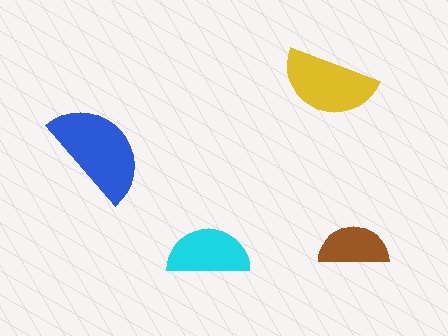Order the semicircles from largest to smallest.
the blue one, the yellow one, the cyan one, the brown one.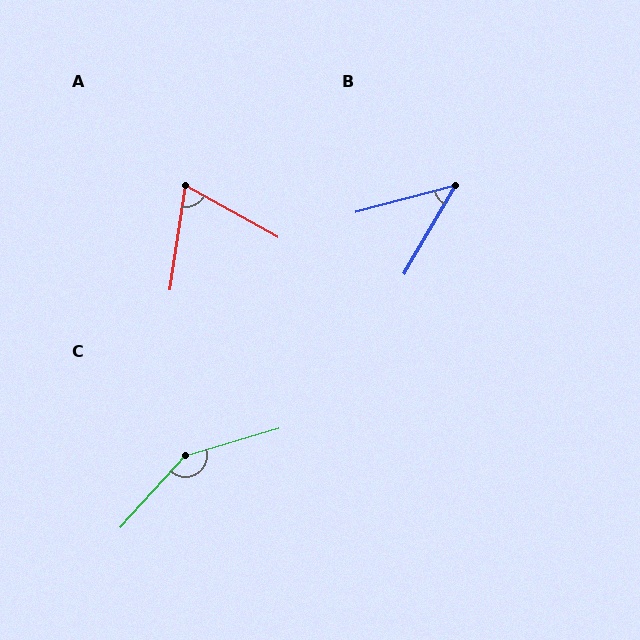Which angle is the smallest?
B, at approximately 45 degrees.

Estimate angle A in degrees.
Approximately 69 degrees.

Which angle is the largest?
C, at approximately 148 degrees.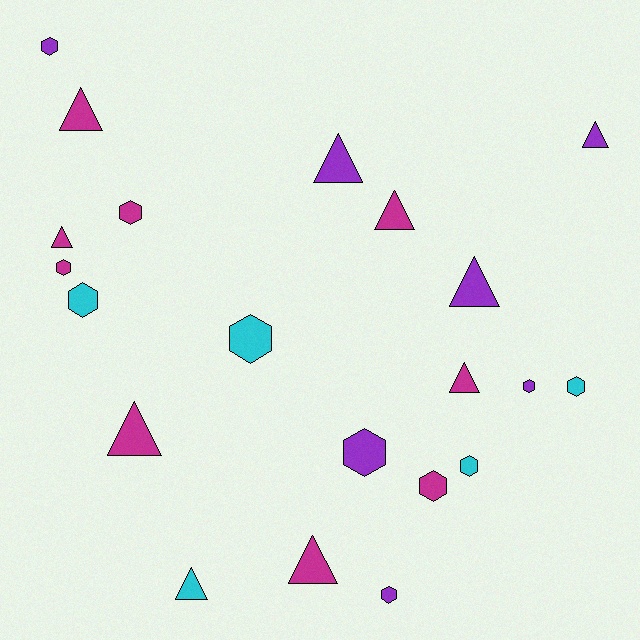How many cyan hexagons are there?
There are 4 cyan hexagons.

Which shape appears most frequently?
Hexagon, with 11 objects.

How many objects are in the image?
There are 21 objects.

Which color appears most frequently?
Magenta, with 9 objects.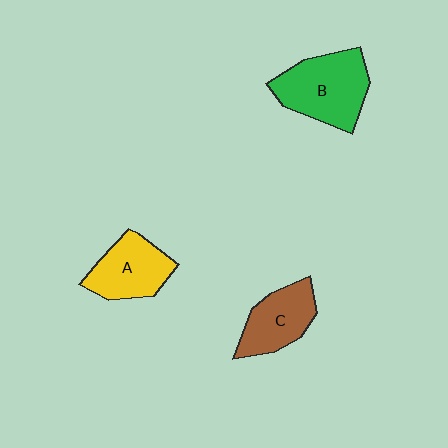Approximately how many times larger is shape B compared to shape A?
Approximately 1.3 times.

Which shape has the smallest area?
Shape C (brown).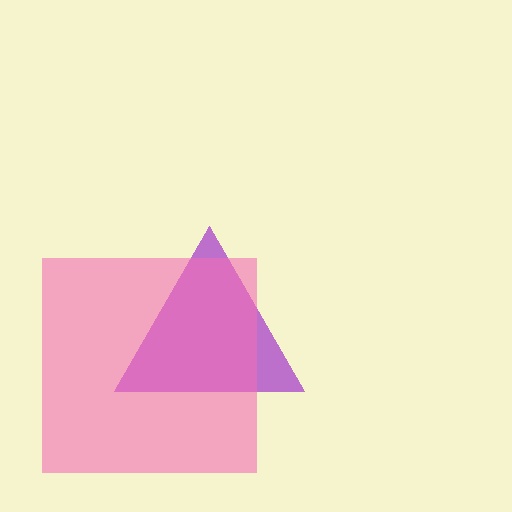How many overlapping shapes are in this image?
There are 2 overlapping shapes in the image.